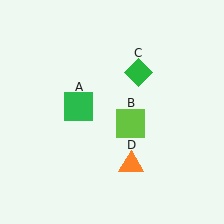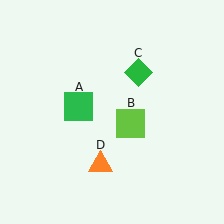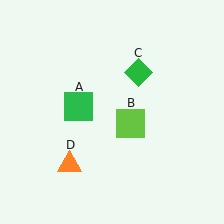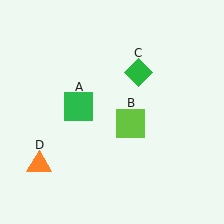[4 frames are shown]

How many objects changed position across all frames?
1 object changed position: orange triangle (object D).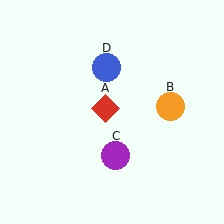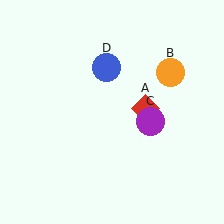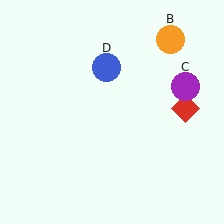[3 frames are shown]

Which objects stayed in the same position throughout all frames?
Blue circle (object D) remained stationary.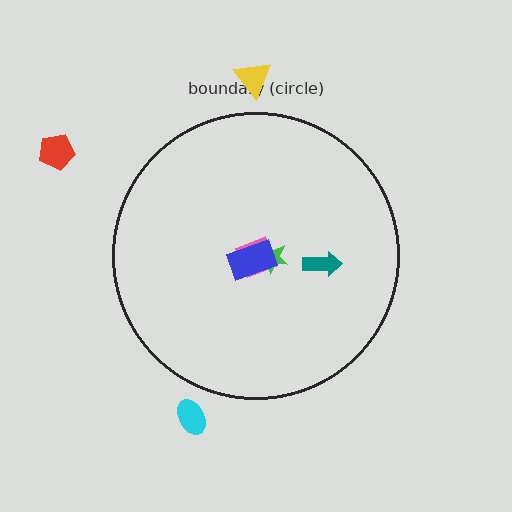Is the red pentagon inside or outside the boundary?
Outside.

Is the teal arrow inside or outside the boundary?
Inside.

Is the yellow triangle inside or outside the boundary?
Outside.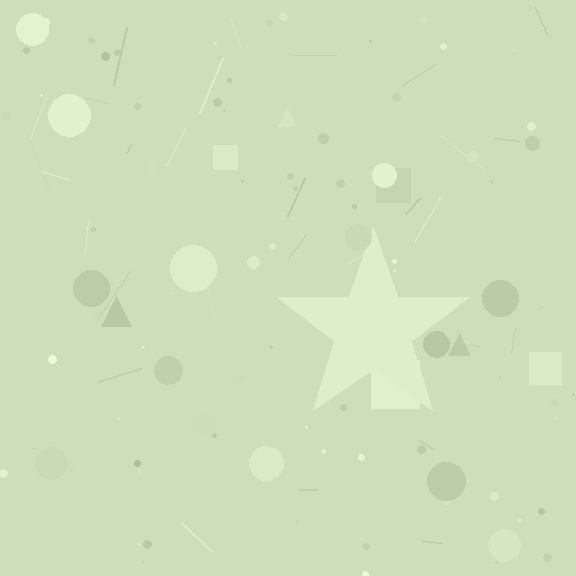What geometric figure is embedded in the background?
A star is embedded in the background.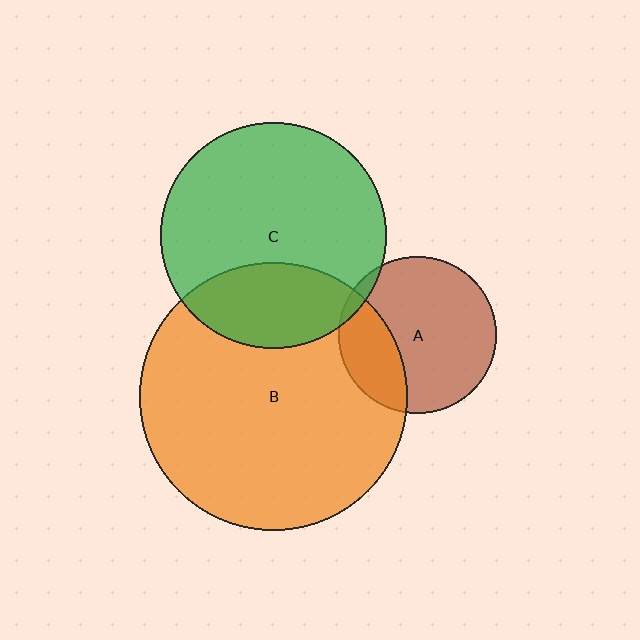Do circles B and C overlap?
Yes.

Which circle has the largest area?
Circle B (orange).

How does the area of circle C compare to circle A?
Approximately 2.1 times.